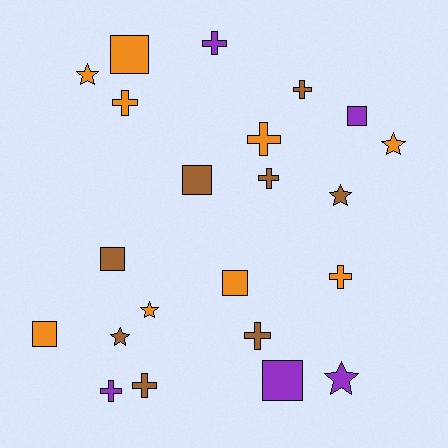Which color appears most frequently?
Orange, with 9 objects.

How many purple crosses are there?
There are 2 purple crosses.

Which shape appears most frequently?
Cross, with 9 objects.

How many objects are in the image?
There are 22 objects.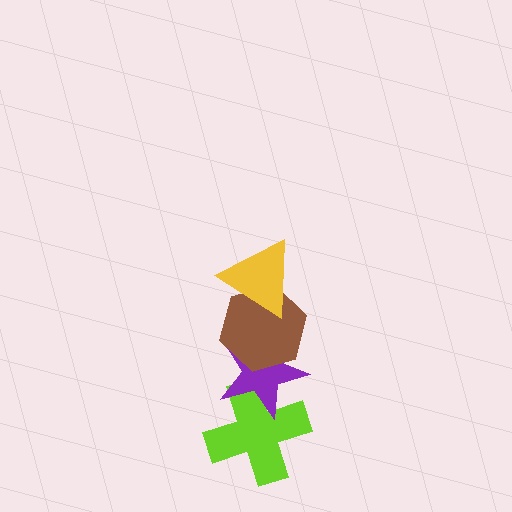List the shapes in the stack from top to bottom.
From top to bottom: the yellow triangle, the brown hexagon, the purple star, the lime cross.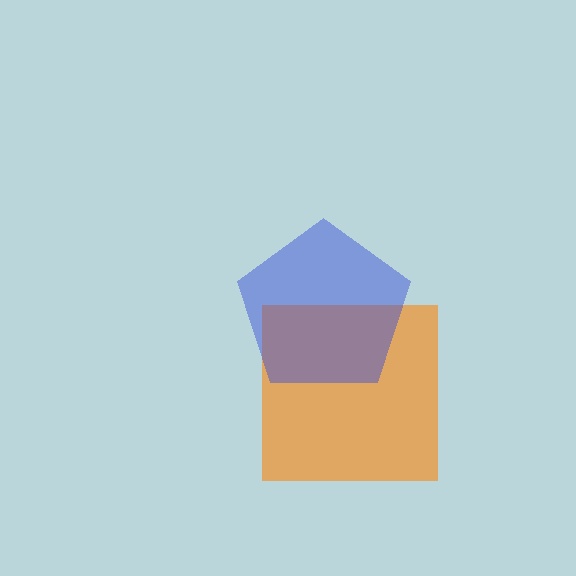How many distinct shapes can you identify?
There are 2 distinct shapes: an orange square, a blue pentagon.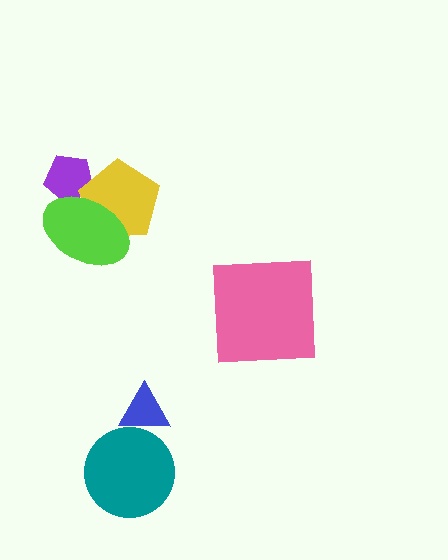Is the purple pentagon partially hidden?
Yes, it is partially covered by another shape.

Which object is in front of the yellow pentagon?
The lime ellipse is in front of the yellow pentagon.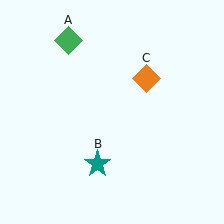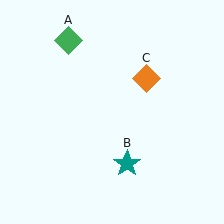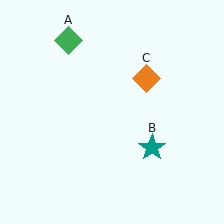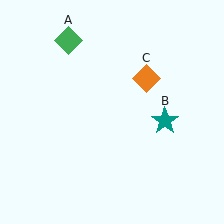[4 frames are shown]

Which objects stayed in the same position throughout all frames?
Green diamond (object A) and orange diamond (object C) remained stationary.